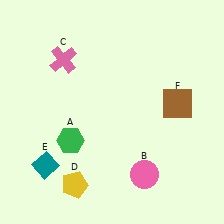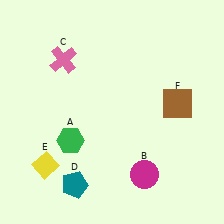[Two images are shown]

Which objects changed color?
B changed from pink to magenta. D changed from yellow to teal. E changed from teal to yellow.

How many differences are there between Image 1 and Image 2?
There are 3 differences between the two images.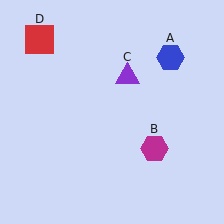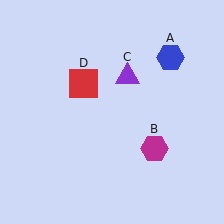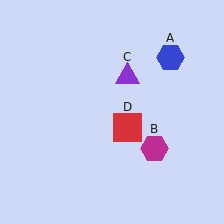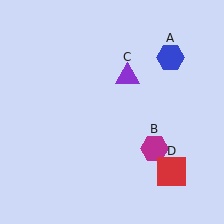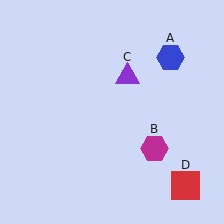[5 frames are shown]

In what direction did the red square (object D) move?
The red square (object D) moved down and to the right.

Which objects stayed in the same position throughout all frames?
Blue hexagon (object A) and magenta hexagon (object B) and purple triangle (object C) remained stationary.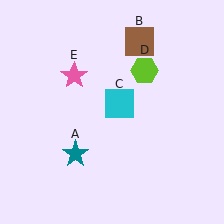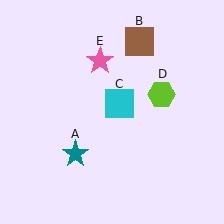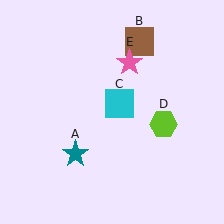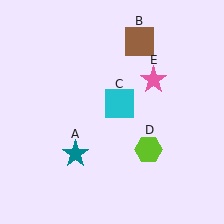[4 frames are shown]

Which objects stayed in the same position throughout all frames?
Teal star (object A) and brown square (object B) and cyan square (object C) remained stationary.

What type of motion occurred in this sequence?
The lime hexagon (object D), pink star (object E) rotated clockwise around the center of the scene.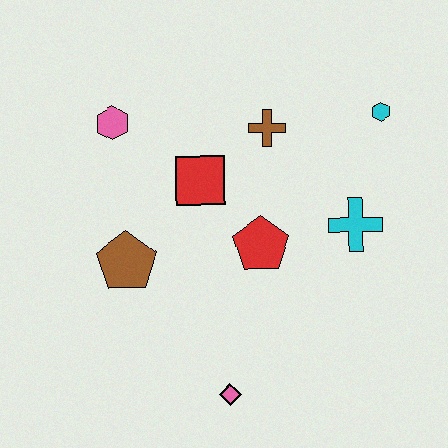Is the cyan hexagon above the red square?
Yes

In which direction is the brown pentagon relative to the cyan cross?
The brown pentagon is to the left of the cyan cross.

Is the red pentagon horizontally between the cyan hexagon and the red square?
Yes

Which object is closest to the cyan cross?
The red pentagon is closest to the cyan cross.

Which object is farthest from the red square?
The pink diamond is farthest from the red square.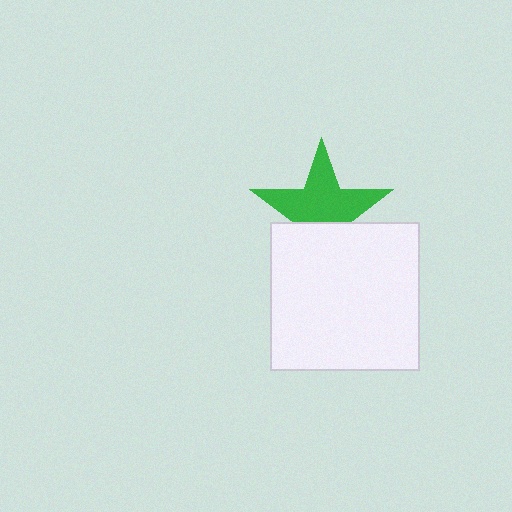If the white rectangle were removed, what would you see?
You would see the complete green star.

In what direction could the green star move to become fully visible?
The green star could move up. That would shift it out from behind the white rectangle entirely.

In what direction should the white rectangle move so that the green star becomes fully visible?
The white rectangle should move down. That is the shortest direction to clear the overlap and leave the green star fully visible.